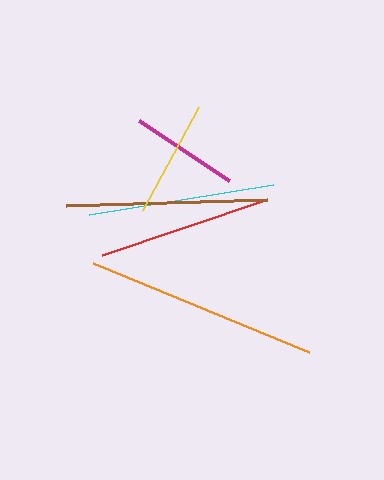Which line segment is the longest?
The orange line is the longest at approximately 233 pixels.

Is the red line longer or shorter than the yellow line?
The red line is longer than the yellow line.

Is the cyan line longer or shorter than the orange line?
The orange line is longer than the cyan line.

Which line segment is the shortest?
The magenta line is the shortest at approximately 109 pixels.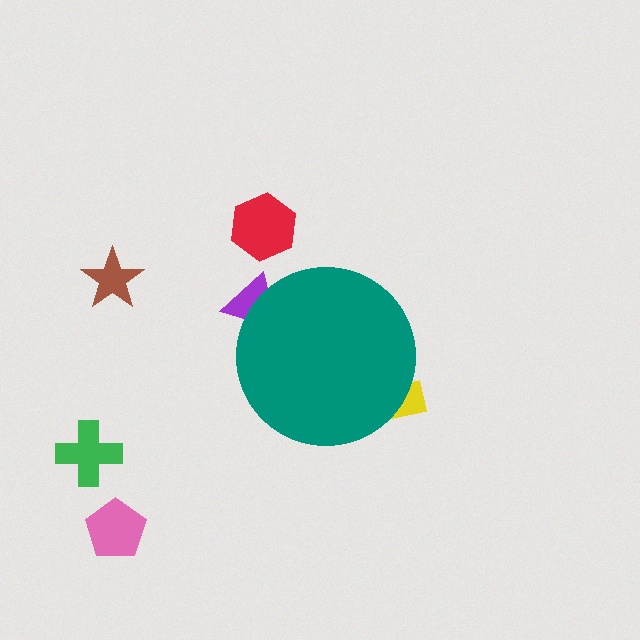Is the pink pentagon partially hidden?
No, the pink pentagon is fully visible.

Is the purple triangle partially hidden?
Yes, the purple triangle is partially hidden behind the teal circle.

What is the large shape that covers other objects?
A teal circle.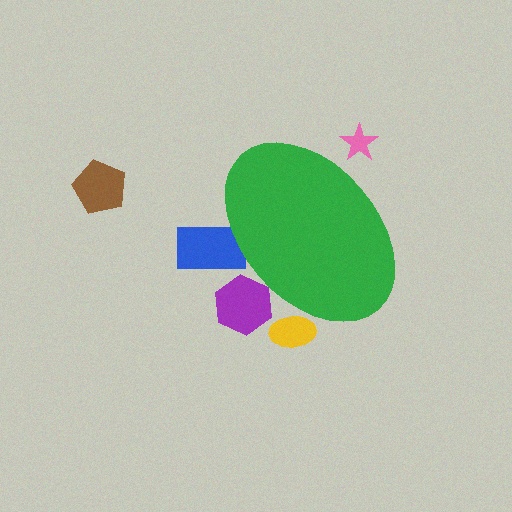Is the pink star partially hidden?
Yes, the pink star is partially hidden behind the green ellipse.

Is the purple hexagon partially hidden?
Yes, the purple hexagon is partially hidden behind the green ellipse.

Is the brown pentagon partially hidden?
No, the brown pentagon is fully visible.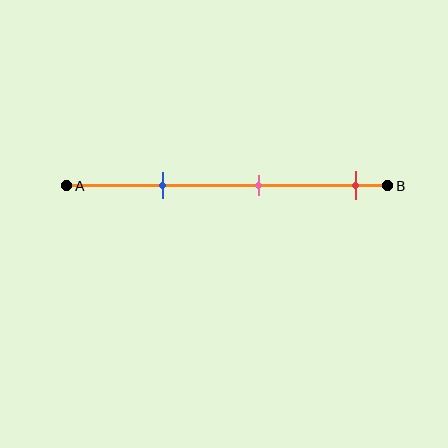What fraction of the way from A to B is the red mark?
The red mark is approximately 90% (0.9) of the way from A to B.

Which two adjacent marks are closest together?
The blue and pink marks are the closest adjacent pair.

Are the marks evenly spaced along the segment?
Yes, the marks are approximately evenly spaced.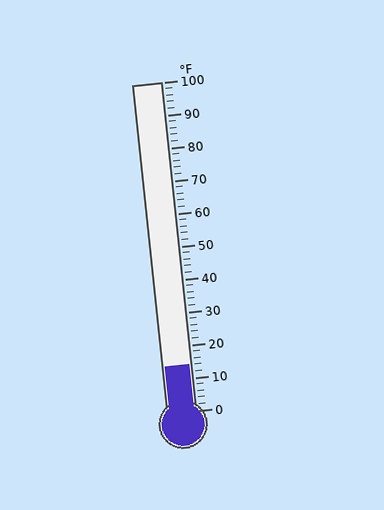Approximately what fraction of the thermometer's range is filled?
The thermometer is filled to approximately 15% of its range.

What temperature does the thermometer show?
The thermometer shows approximately 14°F.